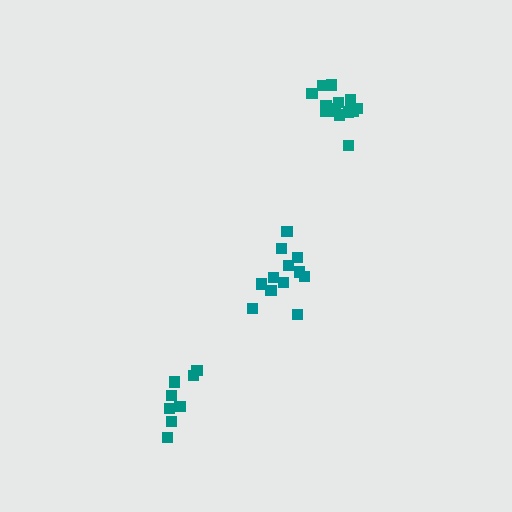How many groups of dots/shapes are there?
There are 3 groups.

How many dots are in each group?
Group 1: 13 dots, Group 2: 14 dots, Group 3: 8 dots (35 total).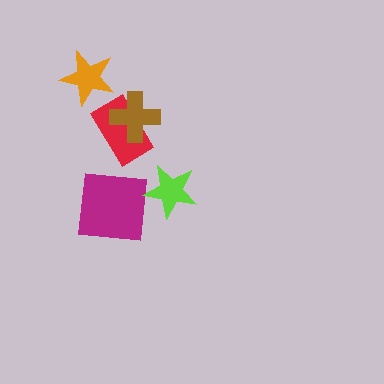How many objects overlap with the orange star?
0 objects overlap with the orange star.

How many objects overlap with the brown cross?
1 object overlaps with the brown cross.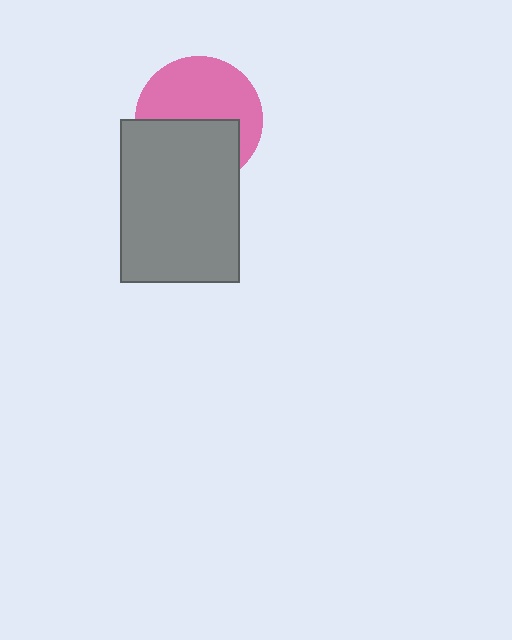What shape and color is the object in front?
The object in front is a gray rectangle.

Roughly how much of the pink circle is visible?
About half of it is visible (roughly 56%).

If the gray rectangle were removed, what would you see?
You would see the complete pink circle.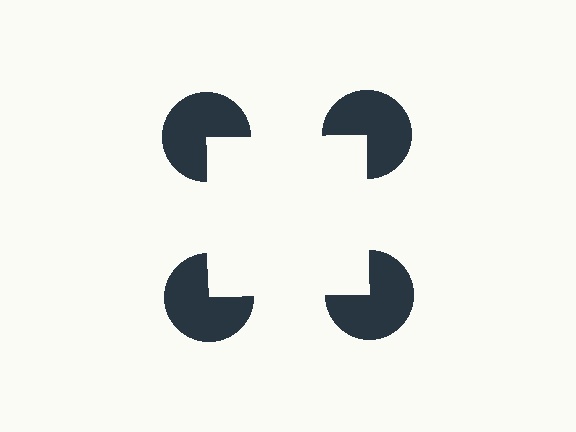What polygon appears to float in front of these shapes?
An illusory square — its edges are inferred from the aligned wedge cuts in the pac-man discs, not physically drawn.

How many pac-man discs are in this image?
There are 4 — one at each vertex of the illusory square.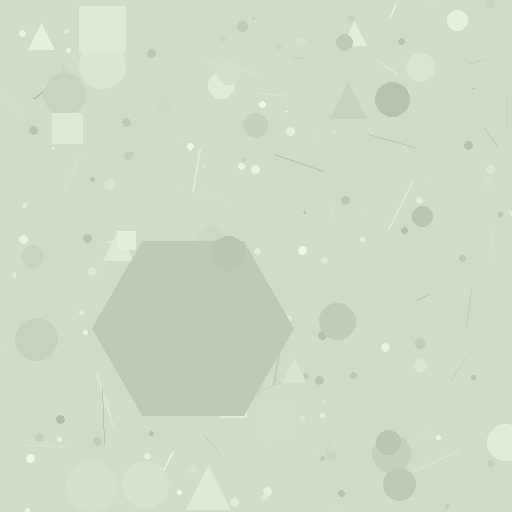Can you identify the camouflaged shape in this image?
The camouflaged shape is a hexagon.